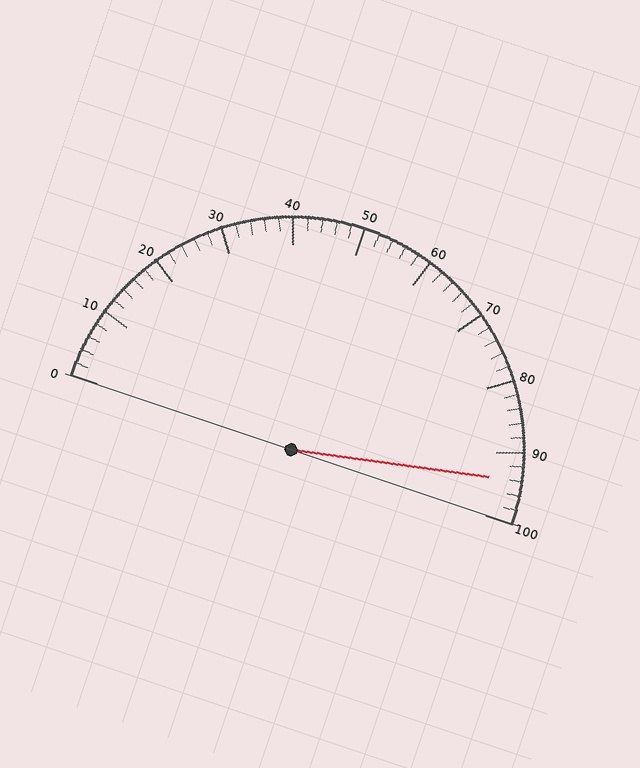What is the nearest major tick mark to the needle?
The nearest major tick mark is 90.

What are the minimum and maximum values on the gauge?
The gauge ranges from 0 to 100.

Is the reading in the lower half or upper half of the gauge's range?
The reading is in the upper half of the range (0 to 100).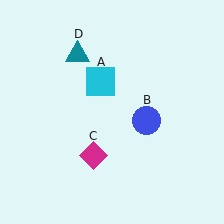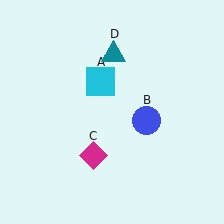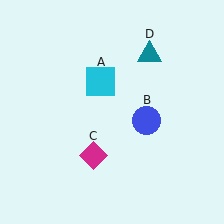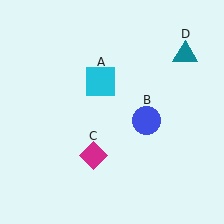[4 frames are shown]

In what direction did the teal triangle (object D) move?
The teal triangle (object D) moved right.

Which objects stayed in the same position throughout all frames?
Cyan square (object A) and blue circle (object B) and magenta diamond (object C) remained stationary.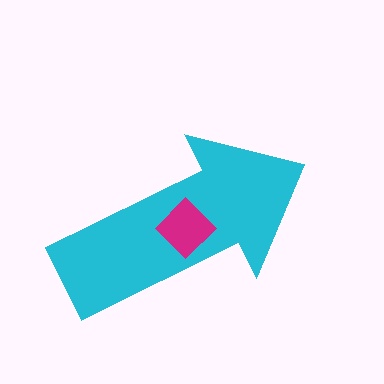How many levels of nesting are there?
2.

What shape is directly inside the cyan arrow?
The magenta diamond.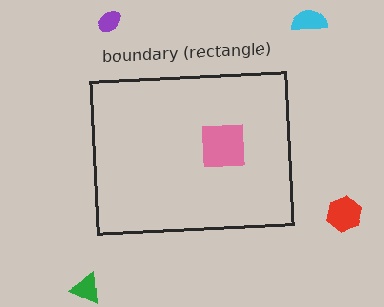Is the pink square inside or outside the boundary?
Inside.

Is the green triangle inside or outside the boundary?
Outside.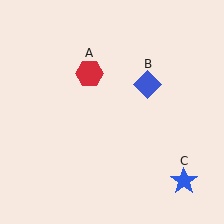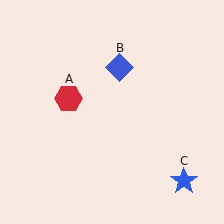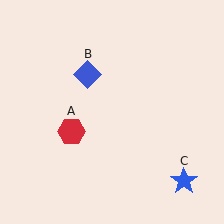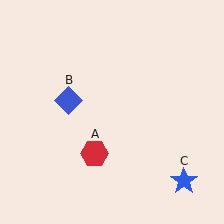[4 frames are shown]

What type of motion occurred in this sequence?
The red hexagon (object A), blue diamond (object B) rotated counterclockwise around the center of the scene.